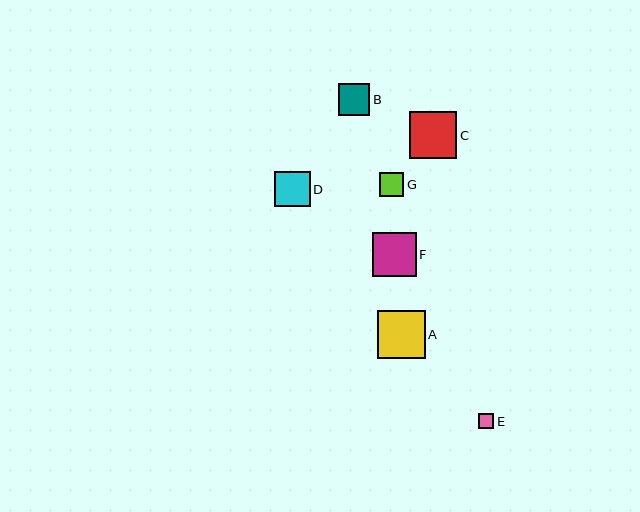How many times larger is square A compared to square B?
Square A is approximately 1.5 times the size of square B.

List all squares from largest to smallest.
From largest to smallest: A, C, F, D, B, G, E.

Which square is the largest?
Square A is the largest with a size of approximately 48 pixels.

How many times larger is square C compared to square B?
Square C is approximately 1.5 times the size of square B.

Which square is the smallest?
Square E is the smallest with a size of approximately 15 pixels.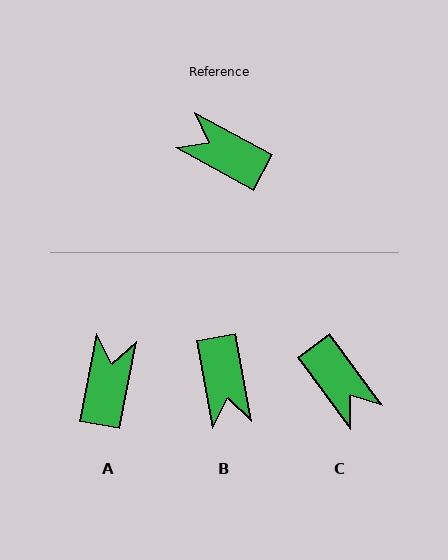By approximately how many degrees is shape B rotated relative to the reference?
Approximately 129 degrees counter-clockwise.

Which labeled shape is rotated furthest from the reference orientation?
C, about 155 degrees away.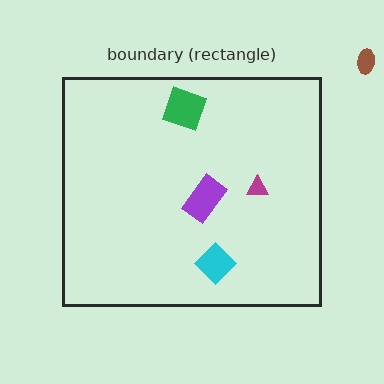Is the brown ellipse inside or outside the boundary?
Outside.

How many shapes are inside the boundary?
4 inside, 1 outside.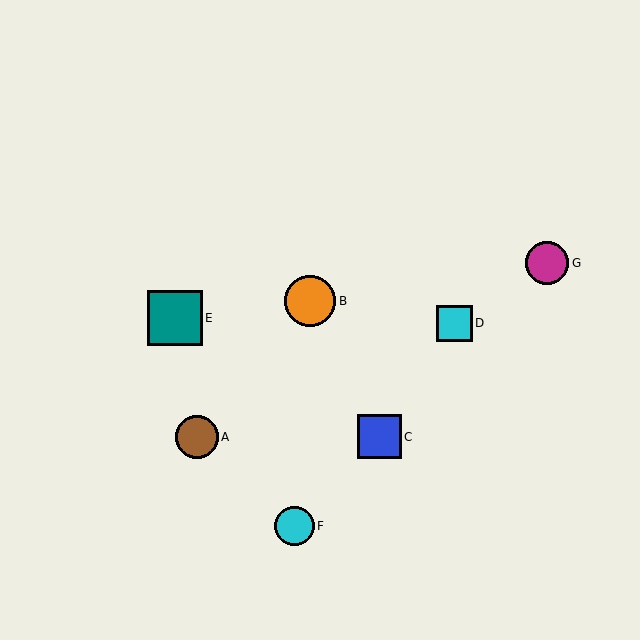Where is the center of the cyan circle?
The center of the cyan circle is at (295, 526).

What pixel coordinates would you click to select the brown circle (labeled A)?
Click at (197, 437) to select the brown circle A.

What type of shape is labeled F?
Shape F is a cyan circle.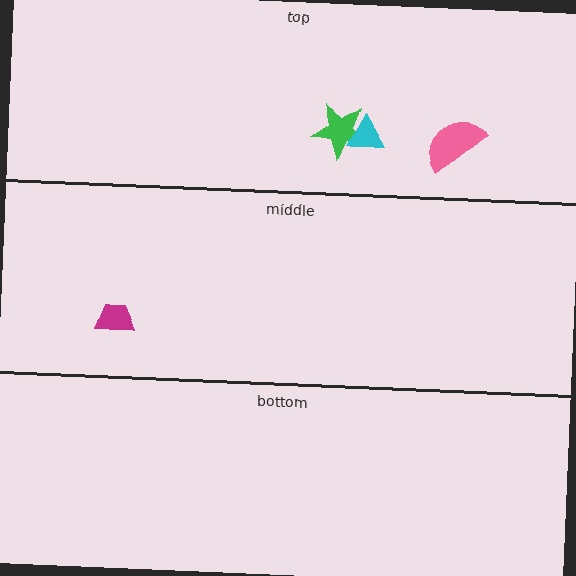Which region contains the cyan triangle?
The top region.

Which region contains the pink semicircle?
The top region.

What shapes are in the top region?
The pink semicircle, the green star, the cyan triangle.